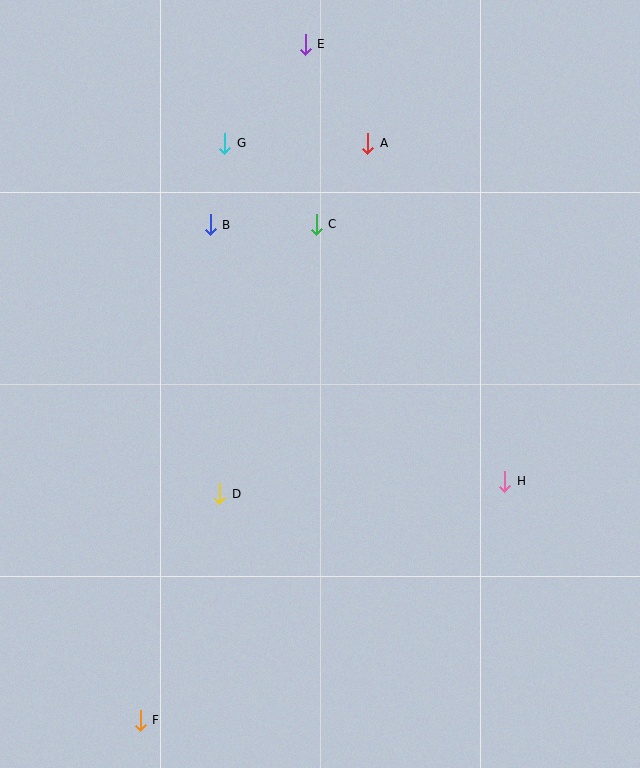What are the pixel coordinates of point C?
Point C is at (316, 224).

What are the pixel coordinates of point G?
Point G is at (225, 143).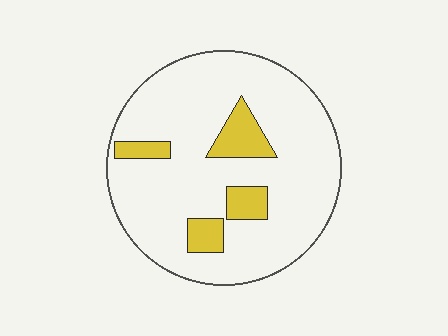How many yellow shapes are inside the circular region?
4.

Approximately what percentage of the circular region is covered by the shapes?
Approximately 15%.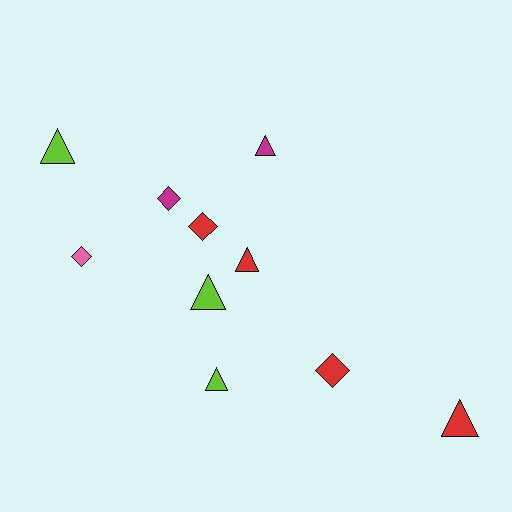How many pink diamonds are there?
There is 1 pink diamond.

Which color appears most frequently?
Red, with 4 objects.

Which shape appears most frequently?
Triangle, with 6 objects.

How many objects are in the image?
There are 10 objects.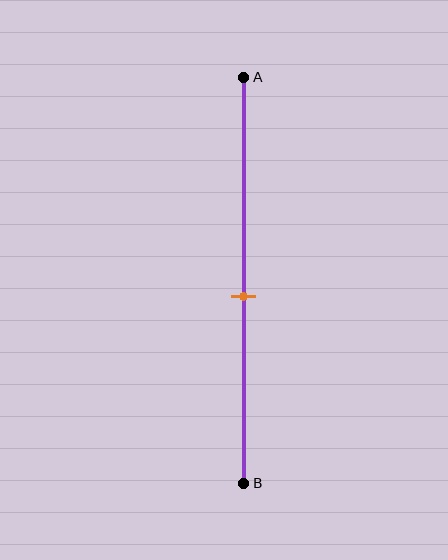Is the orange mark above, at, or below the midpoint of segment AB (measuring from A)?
The orange mark is below the midpoint of segment AB.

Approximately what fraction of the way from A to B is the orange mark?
The orange mark is approximately 55% of the way from A to B.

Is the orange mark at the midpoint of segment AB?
No, the mark is at about 55% from A, not at the 50% midpoint.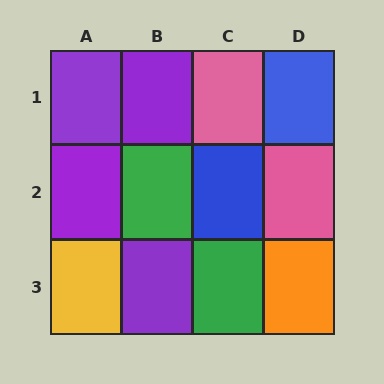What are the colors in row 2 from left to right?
Purple, green, blue, pink.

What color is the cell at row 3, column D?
Orange.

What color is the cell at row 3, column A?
Yellow.